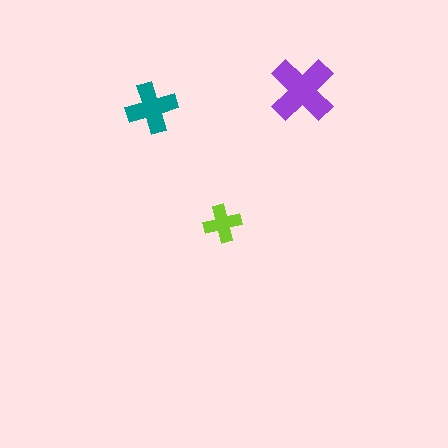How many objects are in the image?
There are 3 objects in the image.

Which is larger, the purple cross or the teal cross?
The purple one.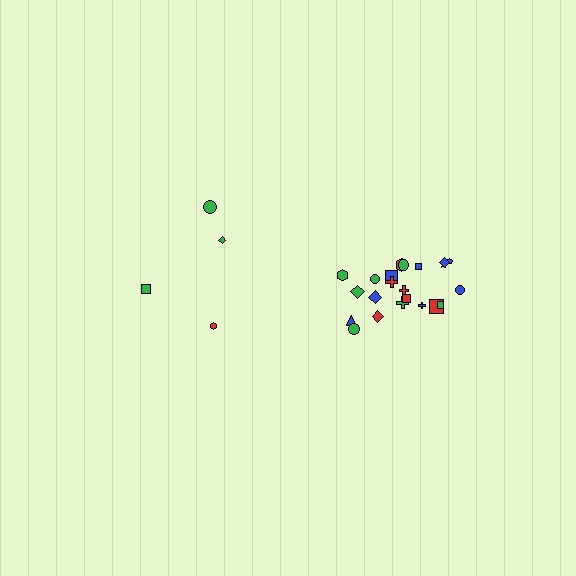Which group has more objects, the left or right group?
The right group.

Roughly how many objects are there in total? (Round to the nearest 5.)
Roughly 25 objects in total.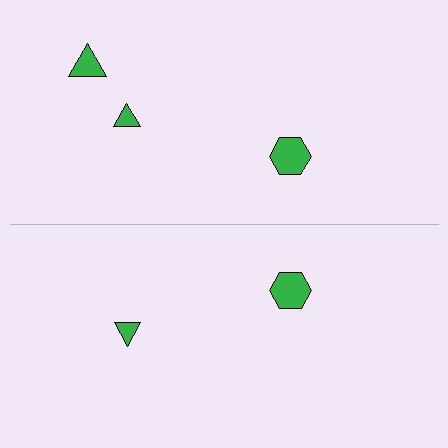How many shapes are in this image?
There are 5 shapes in this image.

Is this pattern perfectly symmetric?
No, the pattern is not perfectly symmetric. A green triangle is missing from the bottom side.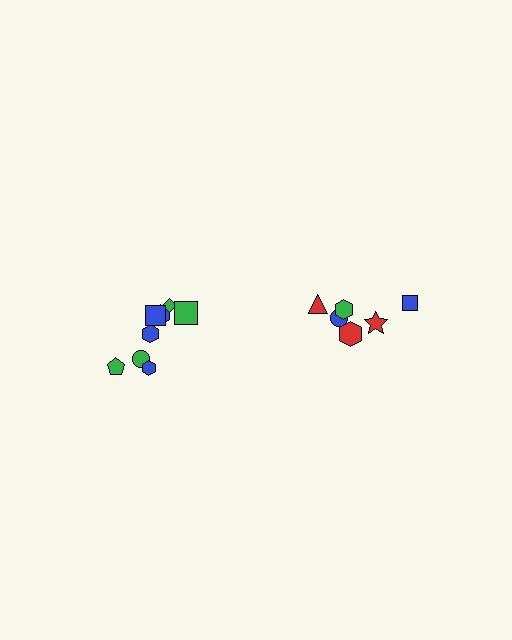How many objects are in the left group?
There are 8 objects.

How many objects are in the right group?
There are 6 objects.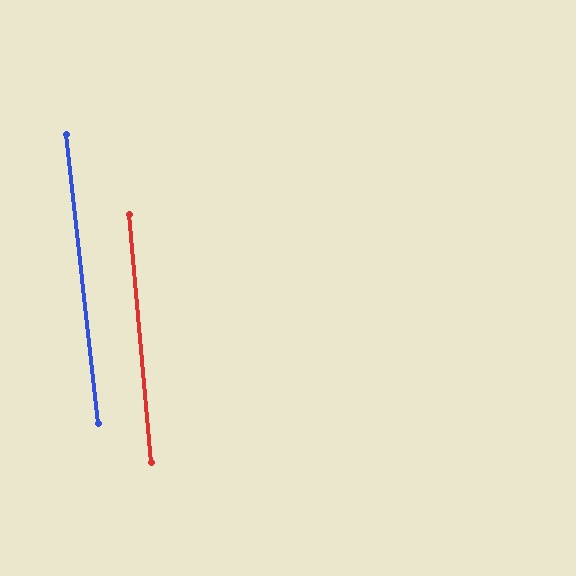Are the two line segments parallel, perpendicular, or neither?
Parallel — their directions differ by only 1.2°.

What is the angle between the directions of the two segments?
Approximately 1 degree.